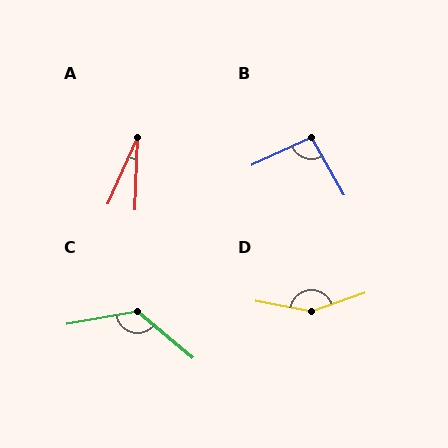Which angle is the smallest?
A, at approximately 22 degrees.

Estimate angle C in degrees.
Approximately 130 degrees.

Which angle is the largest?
D, at approximately 150 degrees.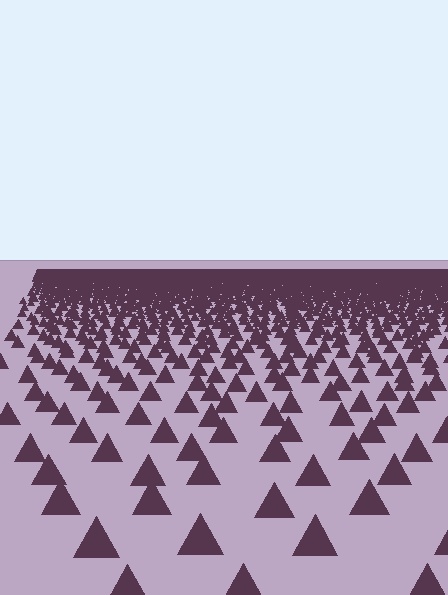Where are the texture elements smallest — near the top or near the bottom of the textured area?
Near the top.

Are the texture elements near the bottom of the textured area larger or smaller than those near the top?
Larger. Near the bottom, elements are closer to the viewer and appear at a bigger on-screen size.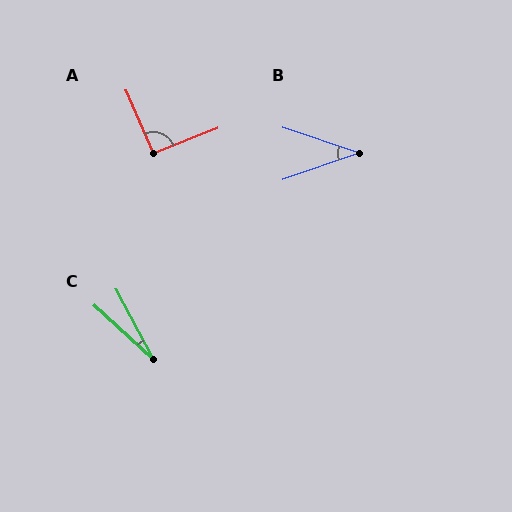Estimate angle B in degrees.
Approximately 37 degrees.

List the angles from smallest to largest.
C (20°), B (37°), A (92°).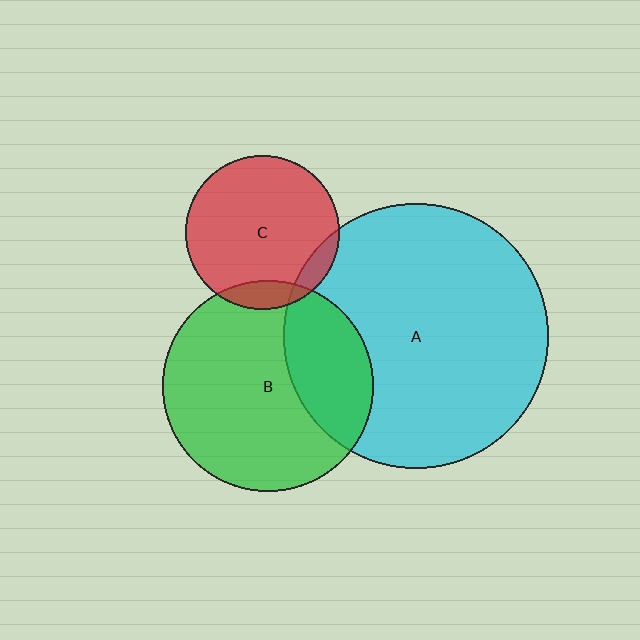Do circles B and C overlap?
Yes.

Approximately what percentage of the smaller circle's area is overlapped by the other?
Approximately 10%.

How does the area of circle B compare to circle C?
Approximately 1.9 times.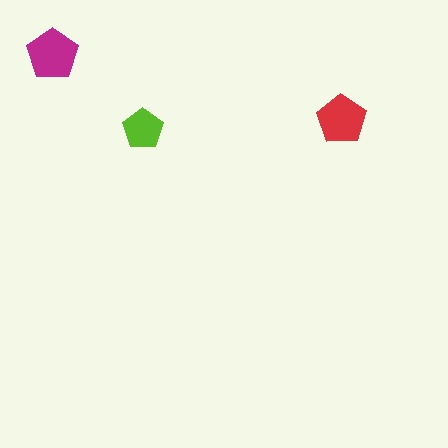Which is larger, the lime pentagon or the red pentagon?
The red one.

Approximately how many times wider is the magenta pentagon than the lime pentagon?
About 1.5 times wider.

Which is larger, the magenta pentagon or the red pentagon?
The magenta one.